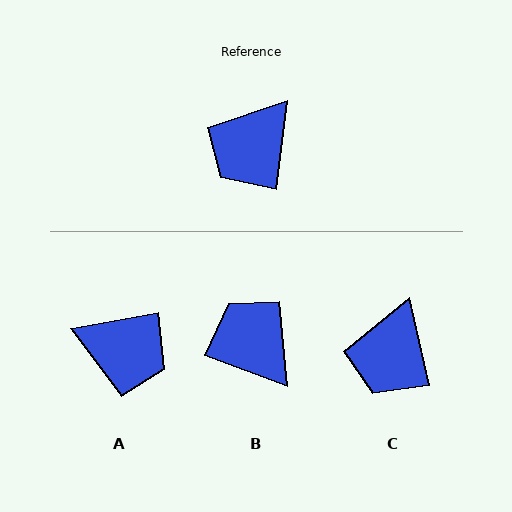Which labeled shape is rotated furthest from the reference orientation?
A, about 108 degrees away.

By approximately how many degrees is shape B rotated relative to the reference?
Approximately 103 degrees clockwise.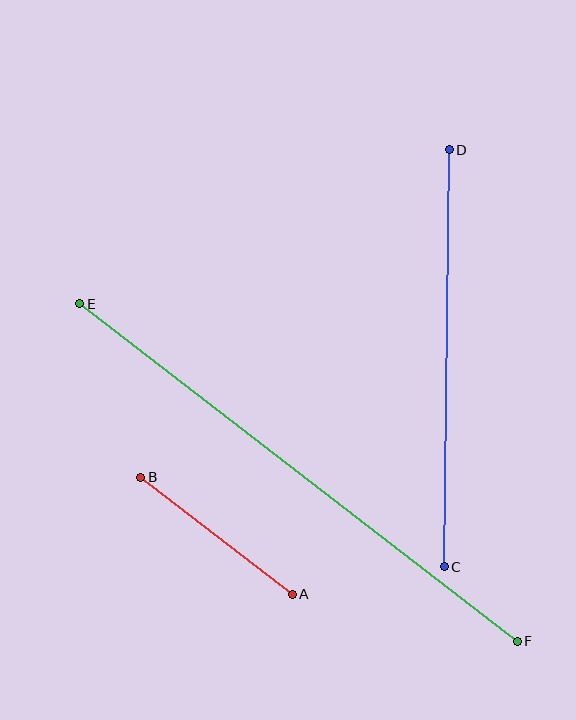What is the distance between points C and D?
The distance is approximately 417 pixels.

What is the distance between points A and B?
The distance is approximately 192 pixels.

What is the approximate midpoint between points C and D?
The midpoint is at approximately (447, 358) pixels.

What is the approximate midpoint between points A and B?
The midpoint is at approximately (217, 536) pixels.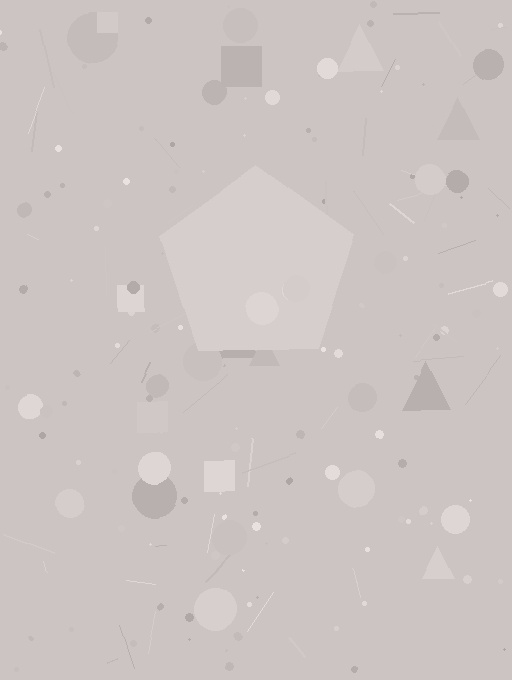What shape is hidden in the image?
A pentagon is hidden in the image.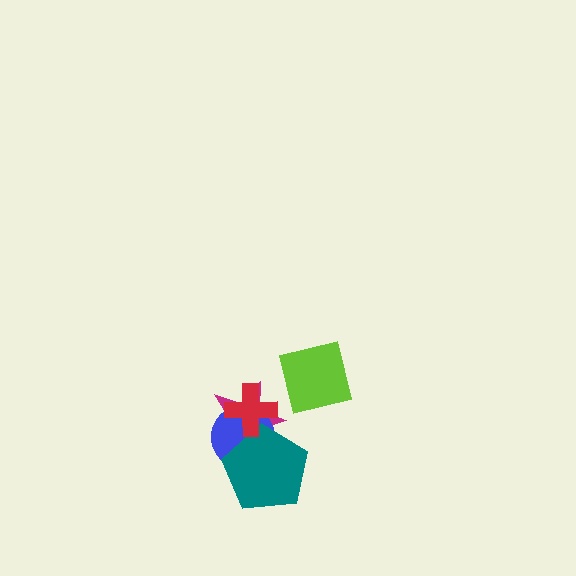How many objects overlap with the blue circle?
3 objects overlap with the blue circle.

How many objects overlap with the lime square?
0 objects overlap with the lime square.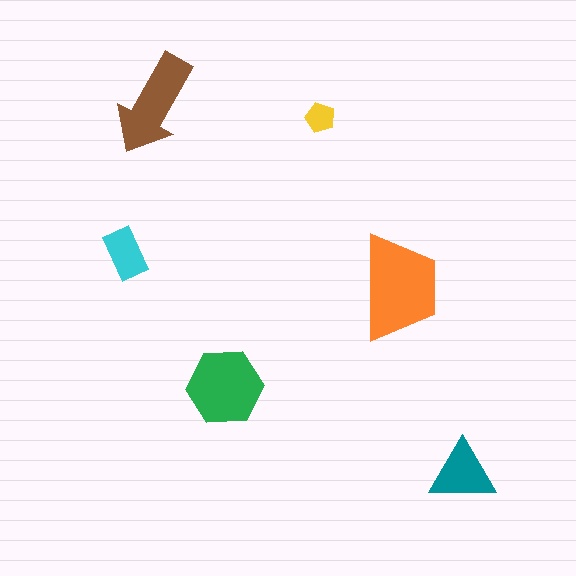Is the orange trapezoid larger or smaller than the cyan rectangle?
Larger.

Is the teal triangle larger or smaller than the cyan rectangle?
Larger.